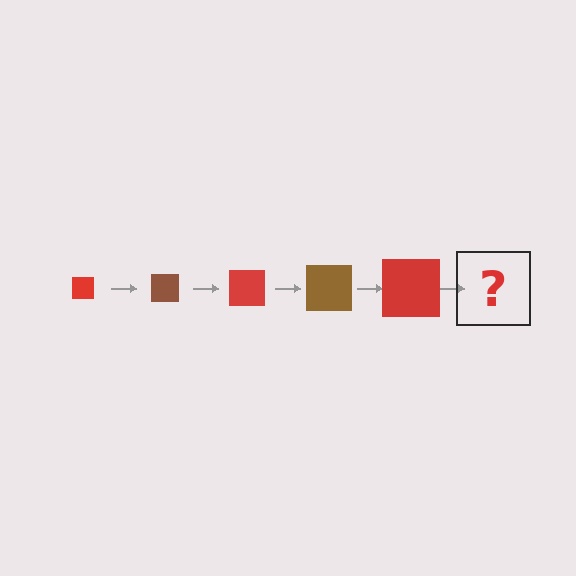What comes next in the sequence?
The next element should be a brown square, larger than the previous one.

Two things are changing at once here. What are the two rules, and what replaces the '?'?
The two rules are that the square grows larger each step and the color cycles through red and brown. The '?' should be a brown square, larger than the previous one.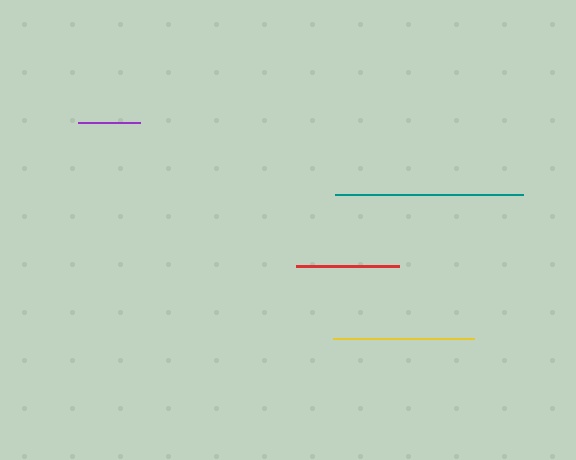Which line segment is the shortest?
The purple line is the shortest at approximately 62 pixels.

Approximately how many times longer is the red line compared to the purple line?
The red line is approximately 1.7 times the length of the purple line.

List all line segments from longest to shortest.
From longest to shortest: teal, yellow, red, purple.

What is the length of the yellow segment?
The yellow segment is approximately 141 pixels long.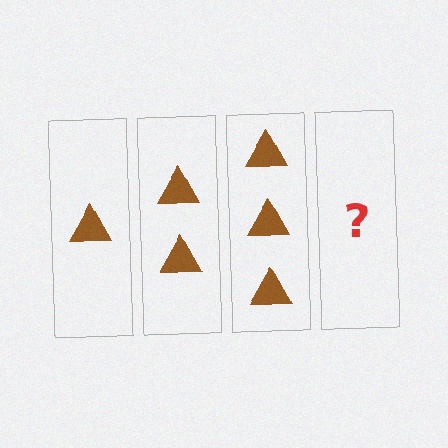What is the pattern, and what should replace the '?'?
The pattern is that each step adds one more triangle. The '?' should be 4 triangles.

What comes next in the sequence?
The next element should be 4 triangles.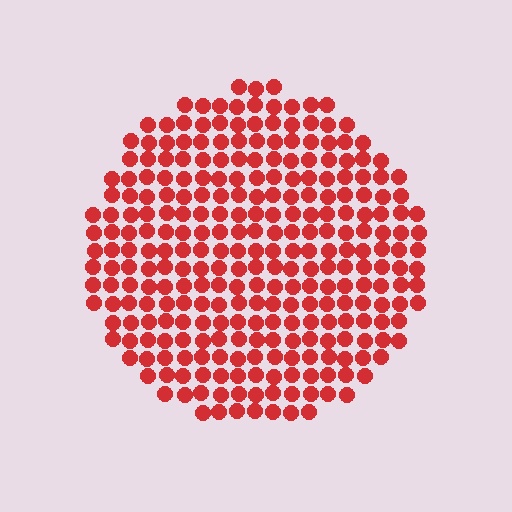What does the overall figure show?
The overall figure shows a circle.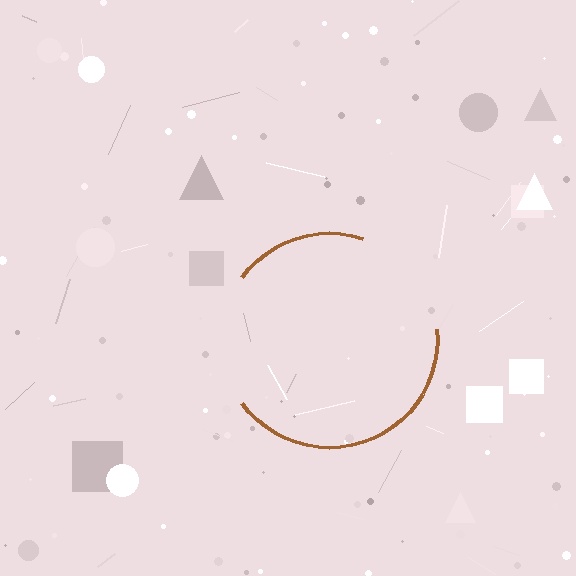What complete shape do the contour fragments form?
The contour fragments form a circle.